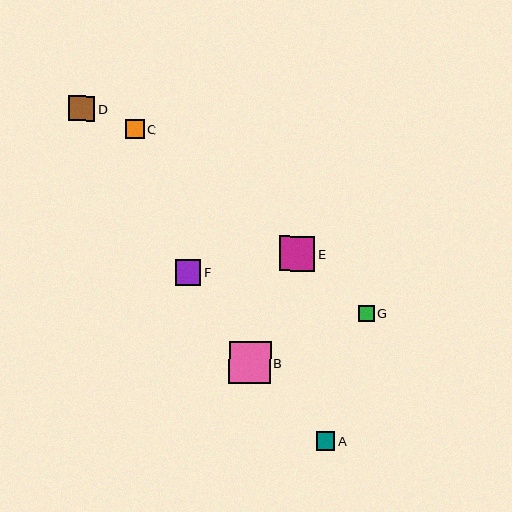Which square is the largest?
Square B is the largest with a size of approximately 42 pixels.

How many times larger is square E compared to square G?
Square E is approximately 2.2 times the size of square G.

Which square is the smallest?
Square G is the smallest with a size of approximately 16 pixels.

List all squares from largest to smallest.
From largest to smallest: B, E, D, F, A, C, G.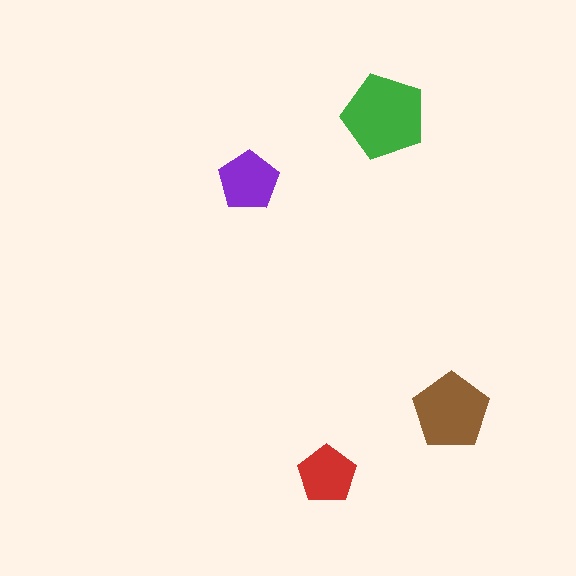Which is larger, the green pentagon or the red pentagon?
The green one.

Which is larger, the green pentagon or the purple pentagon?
The green one.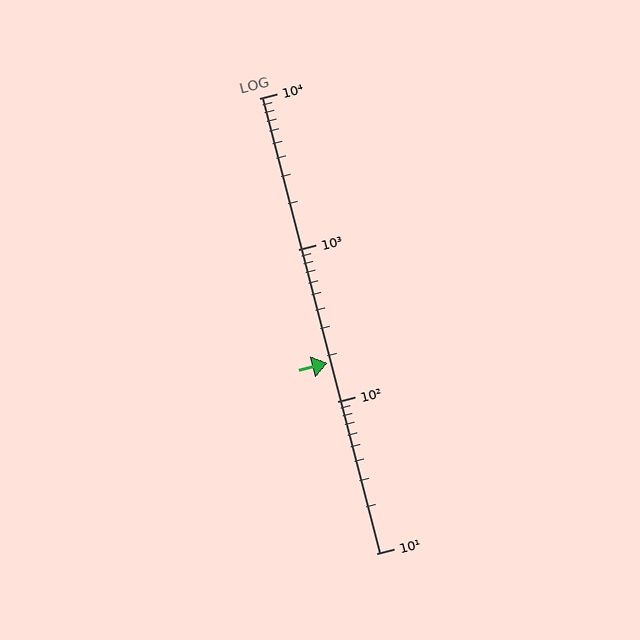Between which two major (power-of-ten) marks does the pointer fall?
The pointer is between 100 and 1000.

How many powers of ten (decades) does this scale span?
The scale spans 3 decades, from 10 to 10000.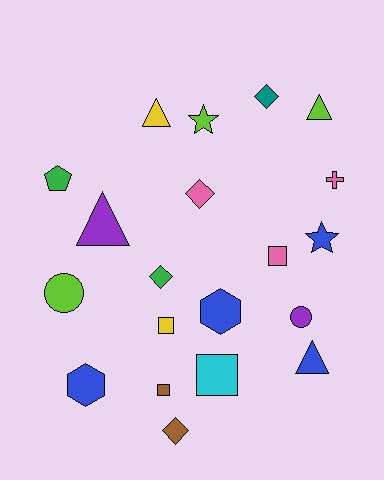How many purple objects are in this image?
There are 2 purple objects.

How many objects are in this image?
There are 20 objects.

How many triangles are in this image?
There are 4 triangles.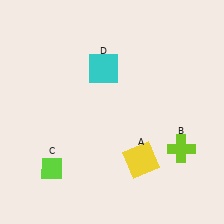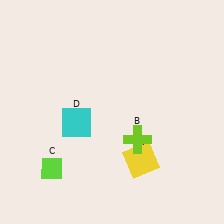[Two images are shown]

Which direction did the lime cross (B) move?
The lime cross (B) moved left.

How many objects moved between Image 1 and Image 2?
2 objects moved between the two images.